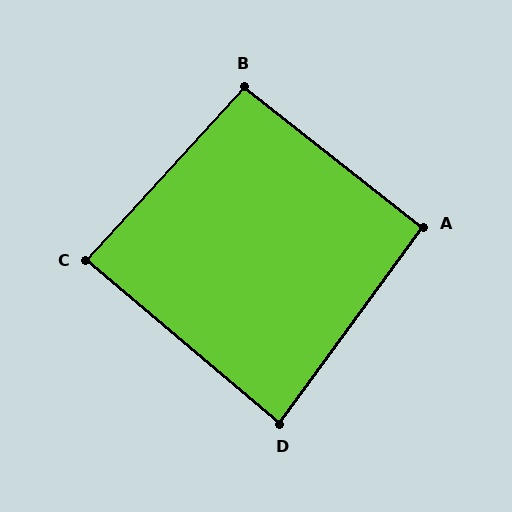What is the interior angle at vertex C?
Approximately 88 degrees (approximately right).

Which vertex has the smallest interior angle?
D, at approximately 86 degrees.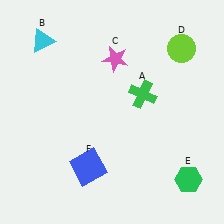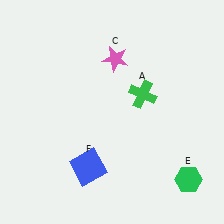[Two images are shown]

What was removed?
The lime circle (D), the cyan triangle (B) were removed in Image 2.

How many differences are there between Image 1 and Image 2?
There are 2 differences between the two images.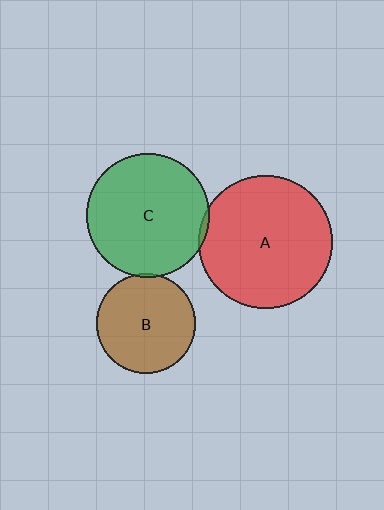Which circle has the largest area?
Circle A (red).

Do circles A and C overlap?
Yes.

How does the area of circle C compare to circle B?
Approximately 1.6 times.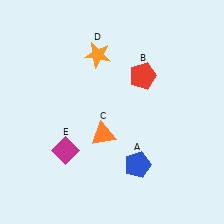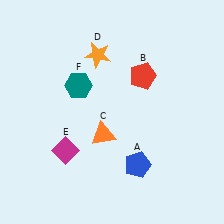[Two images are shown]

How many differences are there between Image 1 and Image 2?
There is 1 difference between the two images.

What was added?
A teal hexagon (F) was added in Image 2.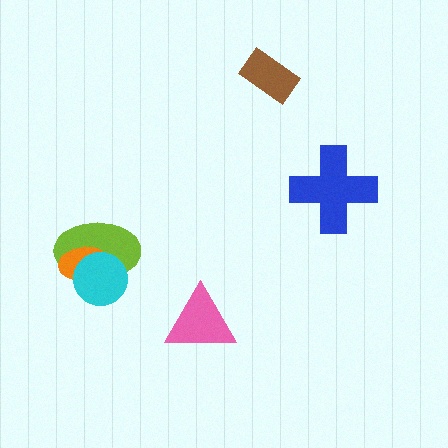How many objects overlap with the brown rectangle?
0 objects overlap with the brown rectangle.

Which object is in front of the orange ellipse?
The cyan circle is in front of the orange ellipse.